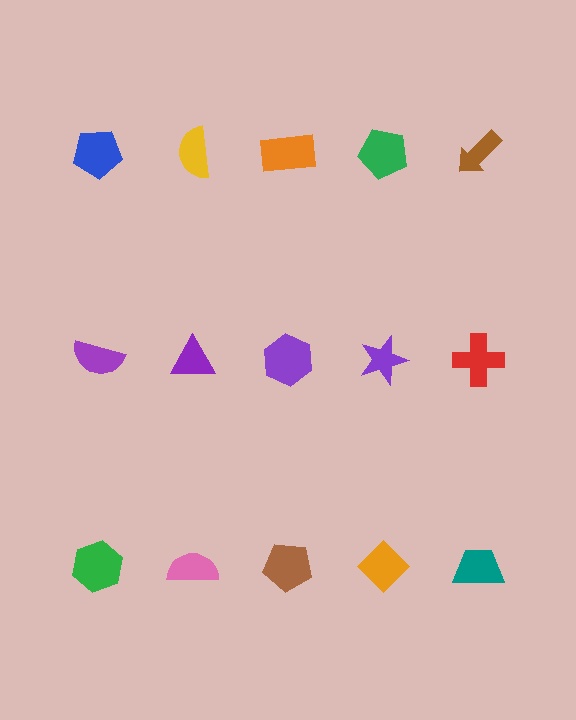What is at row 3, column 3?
A brown pentagon.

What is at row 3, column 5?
A teal trapezoid.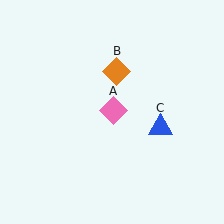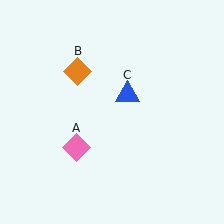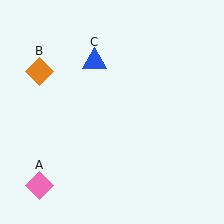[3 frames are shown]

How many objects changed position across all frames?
3 objects changed position: pink diamond (object A), orange diamond (object B), blue triangle (object C).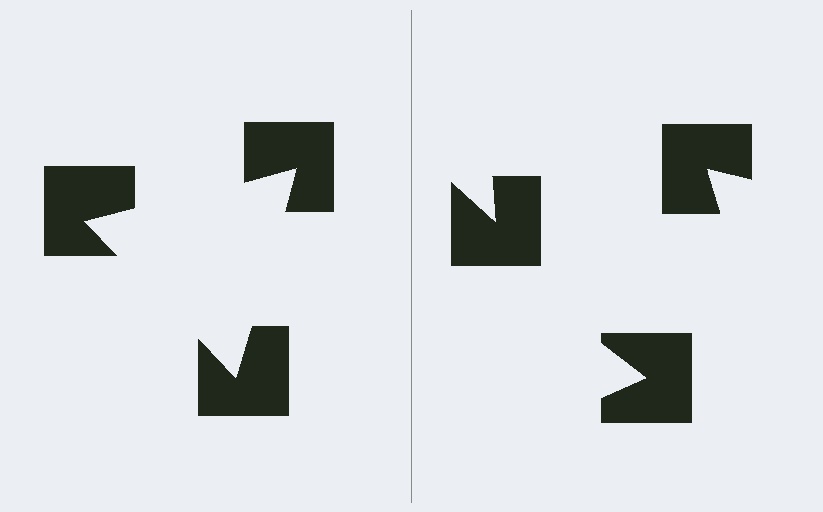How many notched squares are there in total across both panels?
6 — 3 on each side.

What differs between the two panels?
The notched squares are positioned identically on both sides; only the wedge orientations differ. On the left they align to a triangle; on the right they are misaligned.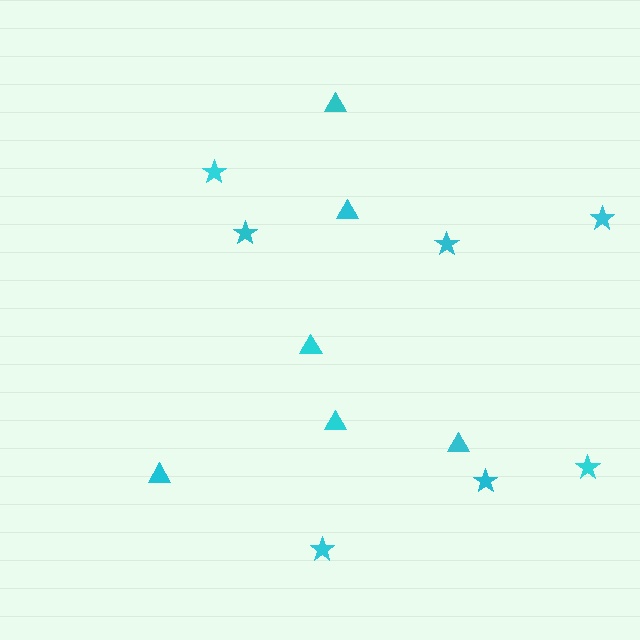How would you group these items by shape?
There are 2 groups: one group of stars (7) and one group of triangles (6).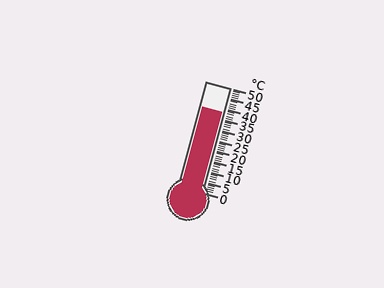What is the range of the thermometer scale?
The thermometer scale ranges from 0°C to 50°C.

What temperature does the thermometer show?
The thermometer shows approximately 38°C.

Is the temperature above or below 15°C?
The temperature is above 15°C.